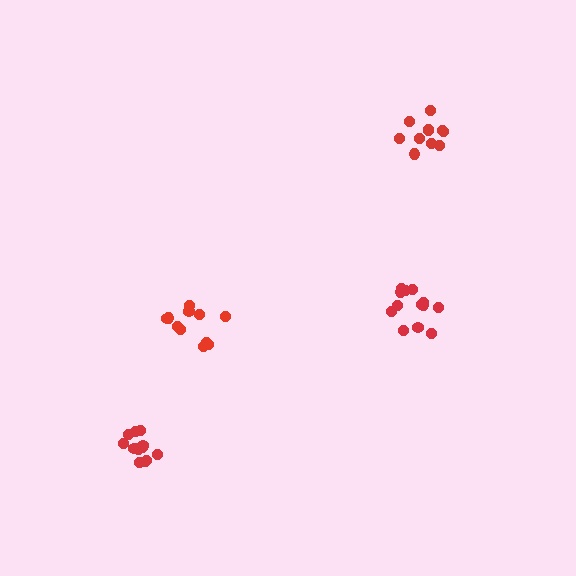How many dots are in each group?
Group 1: 13 dots, Group 2: 11 dots, Group 3: 11 dots, Group 4: 12 dots (47 total).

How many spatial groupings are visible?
There are 4 spatial groupings.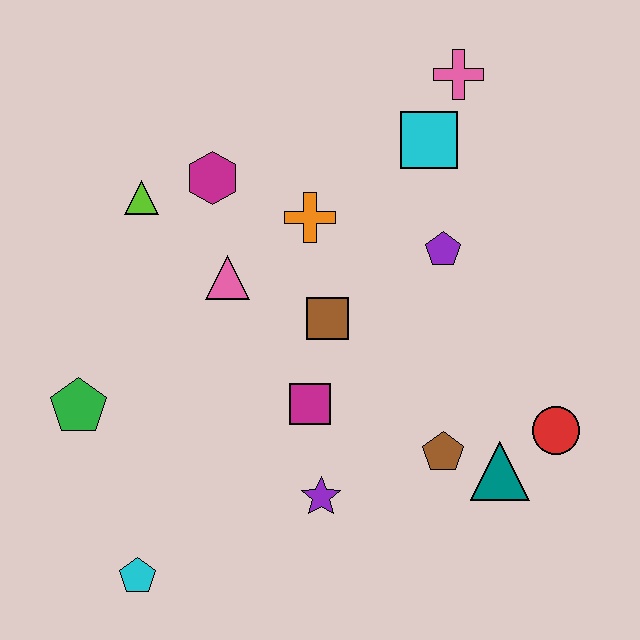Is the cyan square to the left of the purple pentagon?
Yes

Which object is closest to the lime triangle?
The magenta hexagon is closest to the lime triangle.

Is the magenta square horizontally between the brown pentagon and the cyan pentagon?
Yes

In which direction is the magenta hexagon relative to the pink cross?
The magenta hexagon is to the left of the pink cross.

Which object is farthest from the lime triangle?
The red circle is farthest from the lime triangle.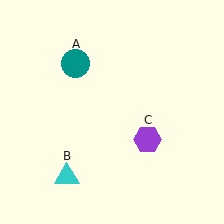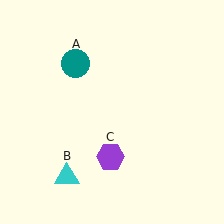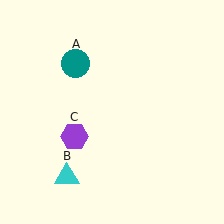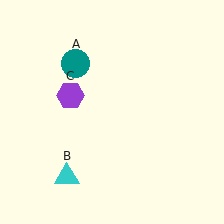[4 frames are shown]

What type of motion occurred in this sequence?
The purple hexagon (object C) rotated clockwise around the center of the scene.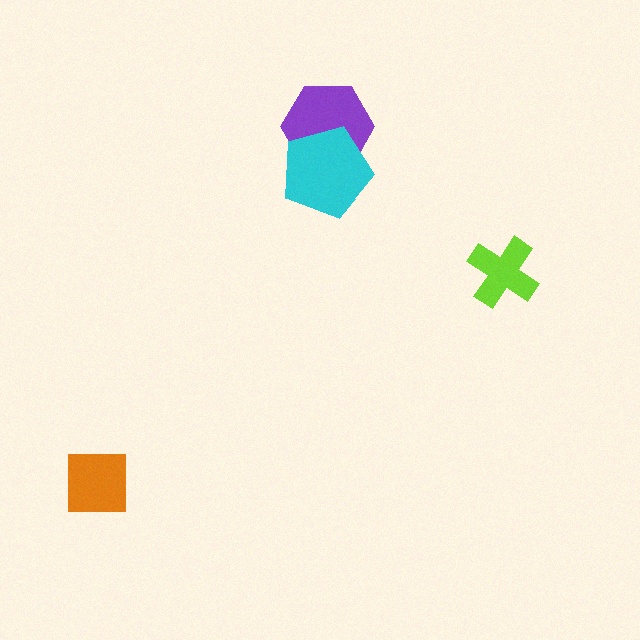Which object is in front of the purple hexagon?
The cyan pentagon is in front of the purple hexagon.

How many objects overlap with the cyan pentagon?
1 object overlaps with the cyan pentagon.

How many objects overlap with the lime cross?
0 objects overlap with the lime cross.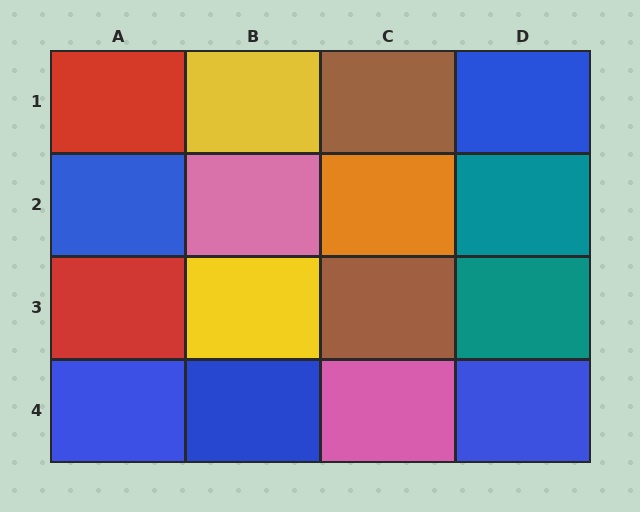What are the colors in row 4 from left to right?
Blue, blue, pink, blue.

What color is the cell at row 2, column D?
Teal.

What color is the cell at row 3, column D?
Teal.